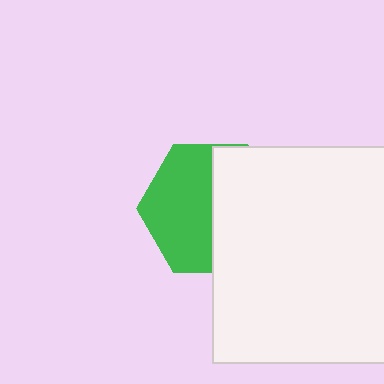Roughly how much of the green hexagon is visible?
About half of it is visible (roughly 51%).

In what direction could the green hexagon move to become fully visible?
The green hexagon could move left. That would shift it out from behind the white square entirely.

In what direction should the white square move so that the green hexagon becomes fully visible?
The white square should move right. That is the shortest direction to clear the overlap and leave the green hexagon fully visible.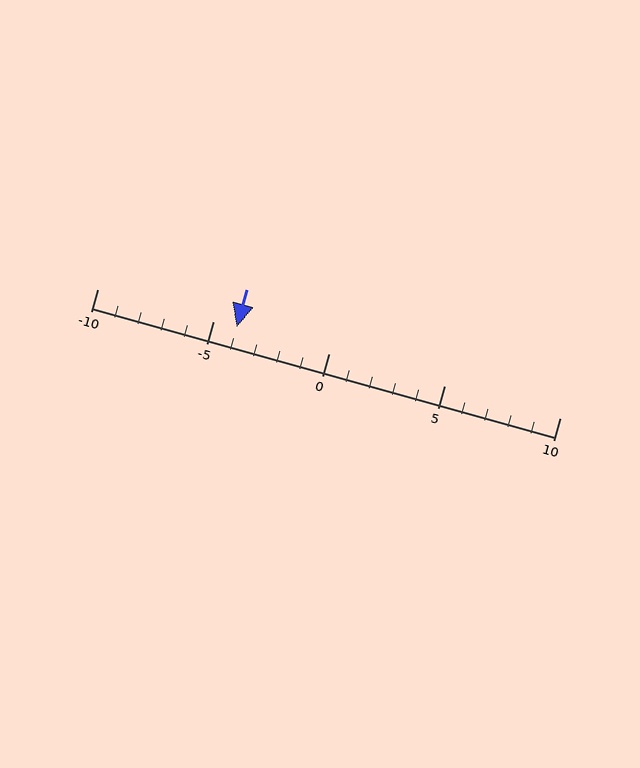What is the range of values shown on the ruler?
The ruler shows values from -10 to 10.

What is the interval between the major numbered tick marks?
The major tick marks are spaced 5 units apart.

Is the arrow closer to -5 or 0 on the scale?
The arrow is closer to -5.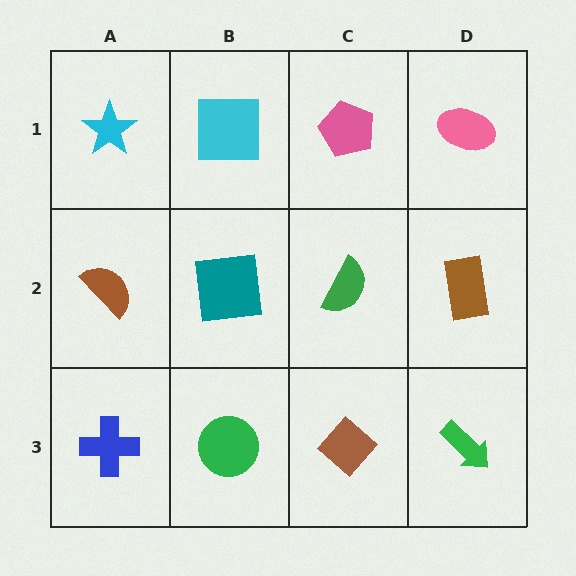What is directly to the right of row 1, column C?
A pink ellipse.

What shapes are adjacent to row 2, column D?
A pink ellipse (row 1, column D), a green arrow (row 3, column D), a green semicircle (row 2, column C).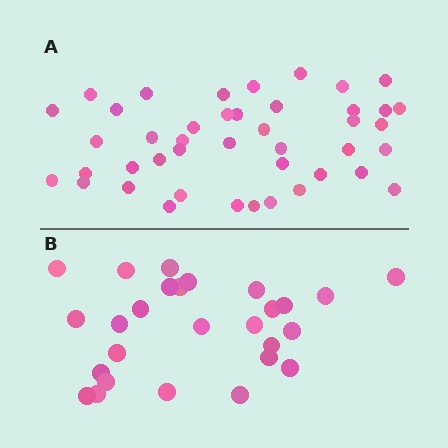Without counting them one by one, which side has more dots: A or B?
Region A (the top region) has more dots.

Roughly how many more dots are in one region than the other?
Region A has approximately 15 more dots than region B.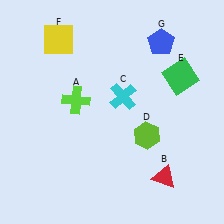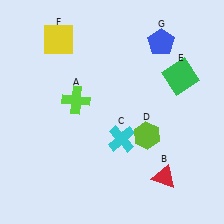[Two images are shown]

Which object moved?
The cyan cross (C) moved down.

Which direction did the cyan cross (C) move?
The cyan cross (C) moved down.